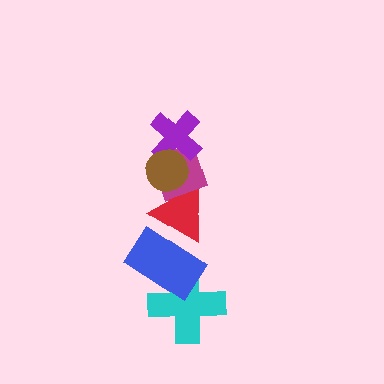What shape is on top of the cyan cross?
The blue rectangle is on top of the cyan cross.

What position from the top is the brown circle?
The brown circle is 1st from the top.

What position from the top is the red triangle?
The red triangle is 4th from the top.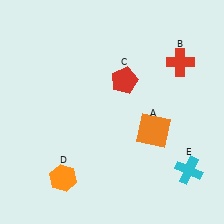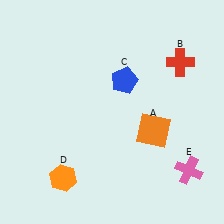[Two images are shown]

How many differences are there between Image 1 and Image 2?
There are 2 differences between the two images.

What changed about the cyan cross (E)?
In Image 1, E is cyan. In Image 2, it changed to pink.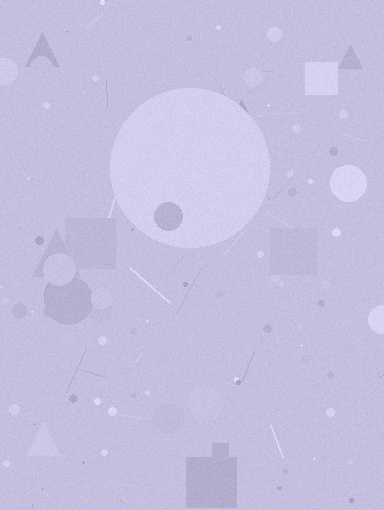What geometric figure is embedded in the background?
A circle is embedded in the background.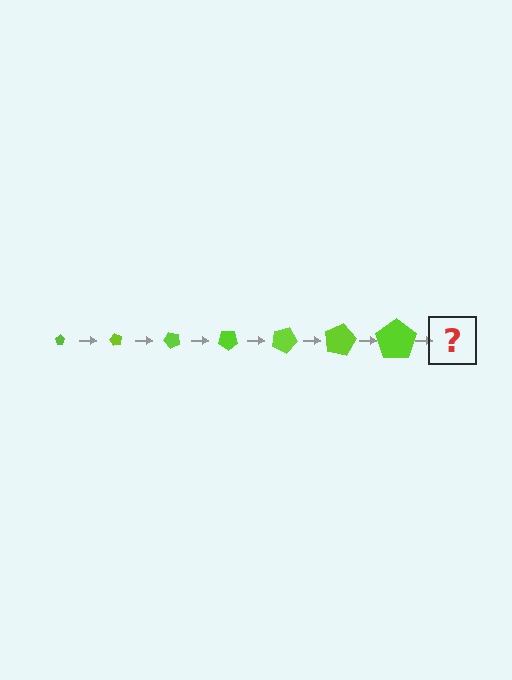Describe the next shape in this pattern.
It should be a pentagon, larger than the previous one and rotated 420 degrees from the start.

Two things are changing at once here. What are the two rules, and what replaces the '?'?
The two rules are that the pentagon grows larger each step and it rotates 60 degrees each step. The '?' should be a pentagon, larger than the previous one and rotated 420 degrees from the start.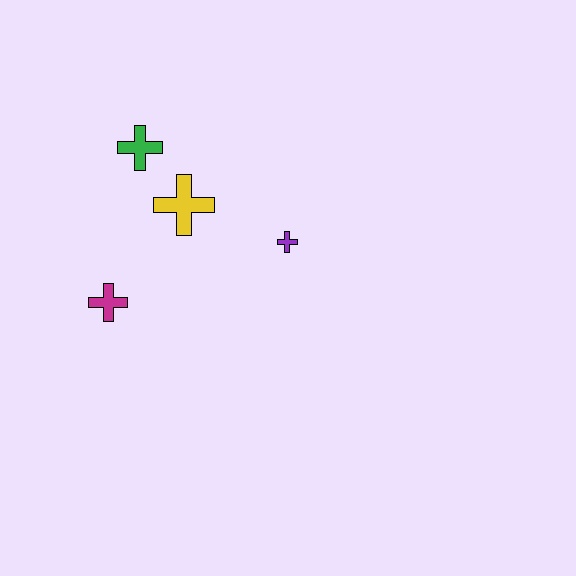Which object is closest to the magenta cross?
The yellow cross is closest to the magenta cross.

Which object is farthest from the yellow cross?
The magenta cross is farthest from the yellow cross.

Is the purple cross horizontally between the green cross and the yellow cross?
No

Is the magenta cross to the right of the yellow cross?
No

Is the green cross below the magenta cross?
No